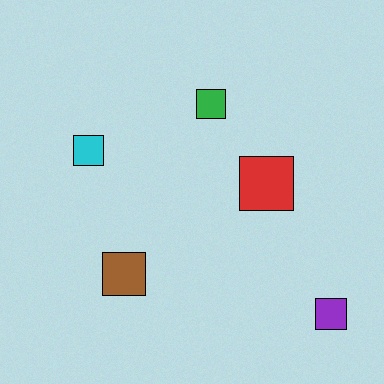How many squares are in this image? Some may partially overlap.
There are 5 squares.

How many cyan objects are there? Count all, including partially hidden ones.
There is 1 cyan object.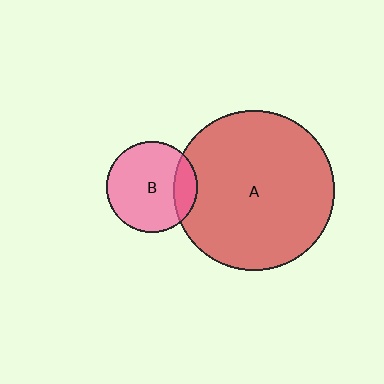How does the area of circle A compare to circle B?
Approximately 3.1 times.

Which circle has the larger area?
Circle A (red).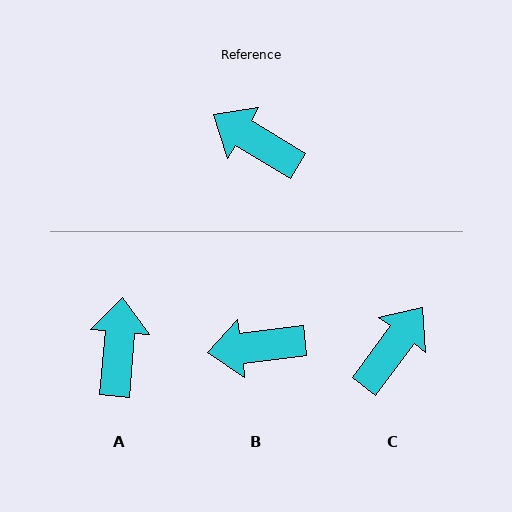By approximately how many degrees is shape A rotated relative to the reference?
Approximately 64 degrees clockwise.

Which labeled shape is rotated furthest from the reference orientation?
C, about 95 degrees away.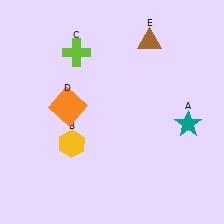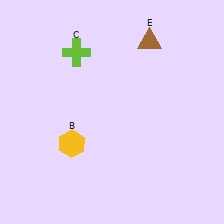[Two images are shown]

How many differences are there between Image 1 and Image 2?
There are 2 differences between the two images.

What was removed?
The orange square (D), the teal star (A) were removed in Image 2.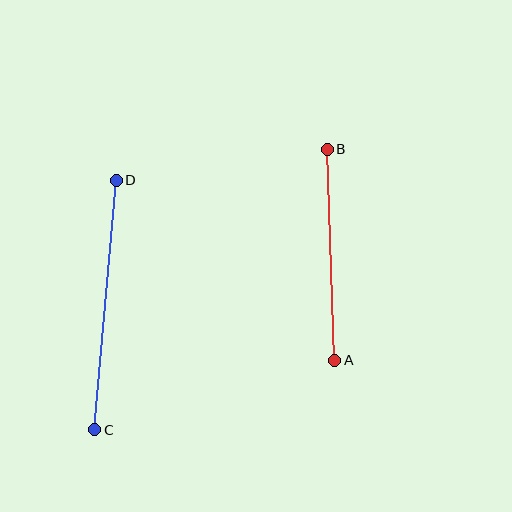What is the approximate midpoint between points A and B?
The midpoint is at approximately (331, 255) pixels.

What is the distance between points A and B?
The distance is approximately 211 pixels.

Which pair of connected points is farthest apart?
Points C and D are farthest apart.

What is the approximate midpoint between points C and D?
The midpoint is at approximately (105, 305) pixels.